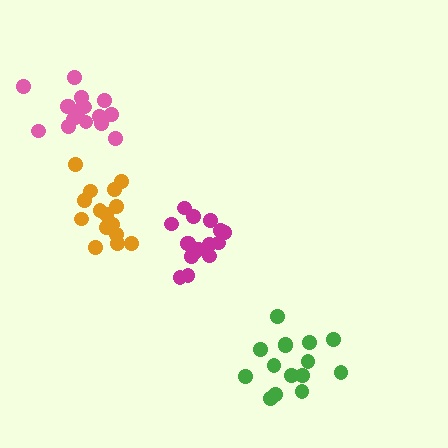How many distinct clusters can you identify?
There are 4 distinct clusters.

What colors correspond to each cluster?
The clusters are colored: orange, pink, magenta, green.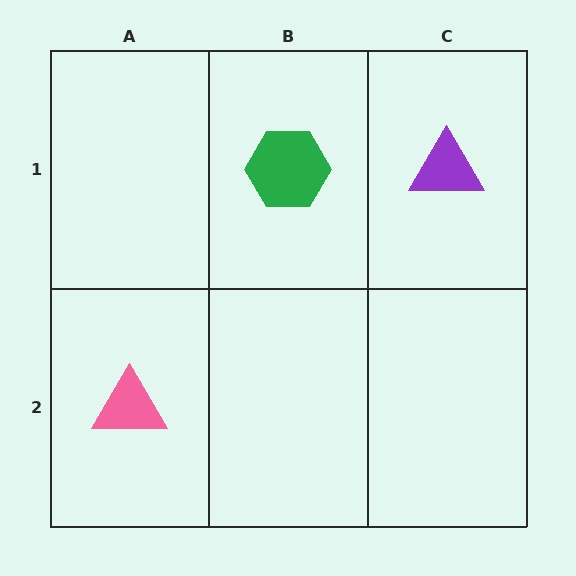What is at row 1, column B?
A green hexagon.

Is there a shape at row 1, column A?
No, that cell is empty.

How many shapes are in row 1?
2 shapes.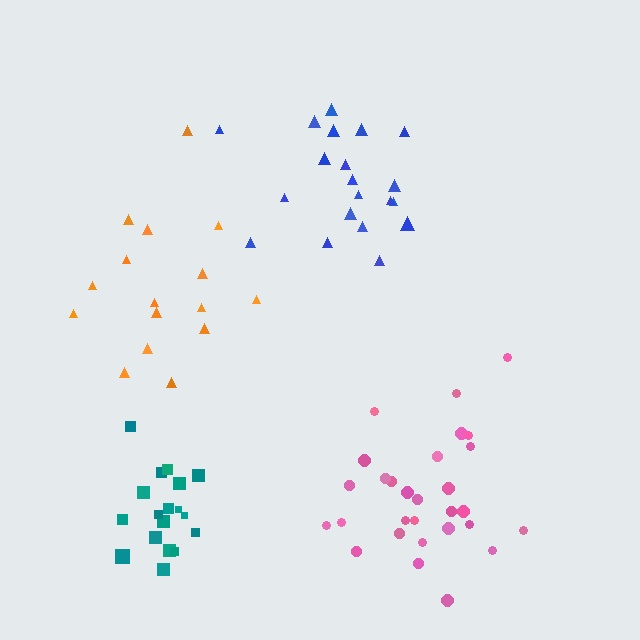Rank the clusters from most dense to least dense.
teal, pink, blue, orange.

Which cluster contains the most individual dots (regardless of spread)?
Pink (29).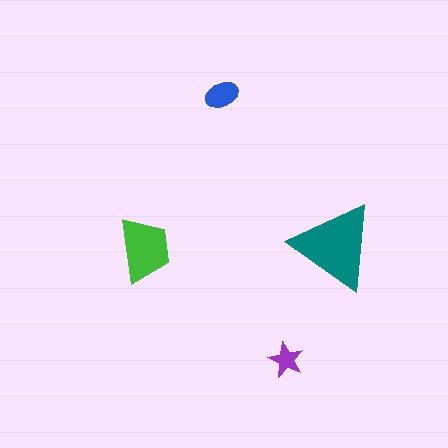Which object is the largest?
The teal triangle.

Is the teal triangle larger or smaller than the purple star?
Larger.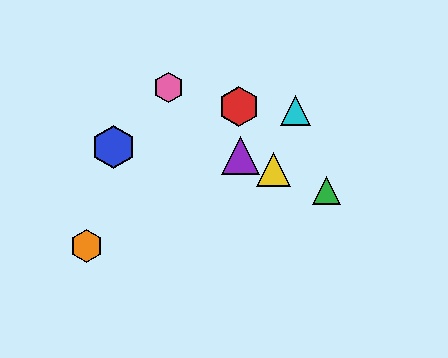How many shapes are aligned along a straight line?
3 shapes (the green triangle, the yellow triangle, the purple triangle) are aligned along a straight line.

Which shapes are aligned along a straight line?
The green triangle, the yellow triangle, the purple triangle are aligned along a straight line.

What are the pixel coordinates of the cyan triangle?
The cyan triangle is at (295, 111).